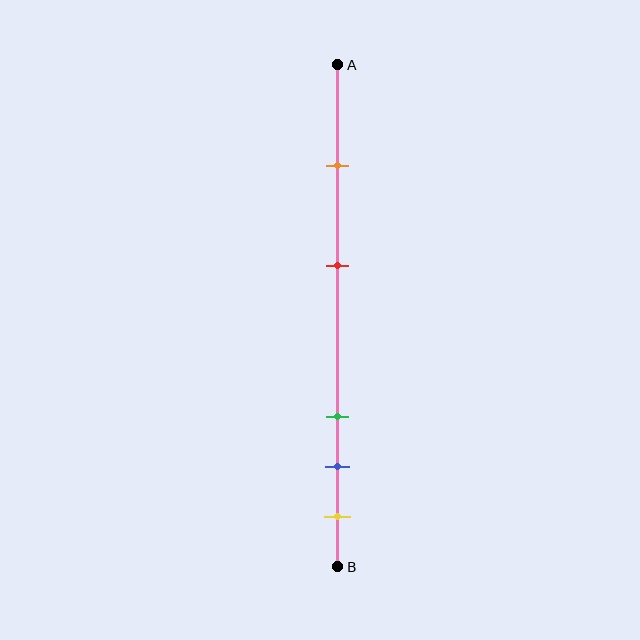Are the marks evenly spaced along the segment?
No, the marks are not evenly spaced.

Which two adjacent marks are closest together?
The blue and yellow marks are the closest adjacent pair.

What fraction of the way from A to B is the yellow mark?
The yellow mark is approximately 90% (0.9) of the way from A to B.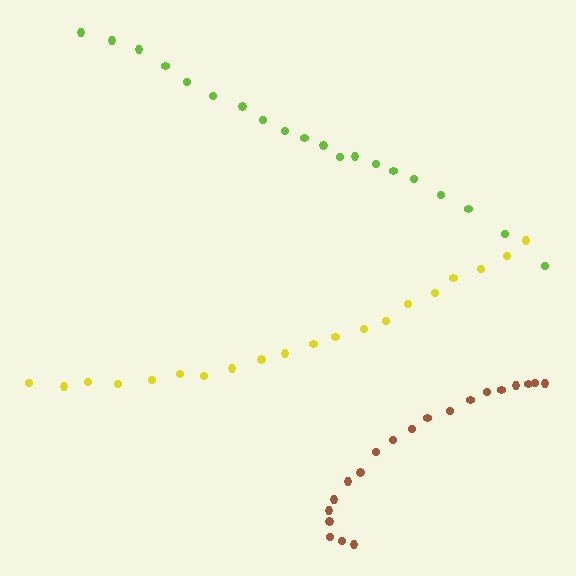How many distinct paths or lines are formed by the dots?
There are 3 distinct paths.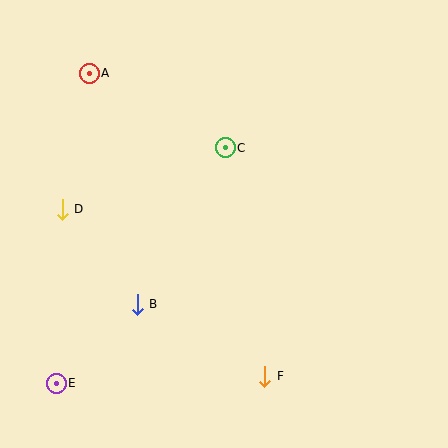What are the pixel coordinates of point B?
Point B is at (137, 304).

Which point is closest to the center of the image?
Point C at (225, 148) is closest to the center.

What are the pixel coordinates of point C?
Point C is at (225, 148).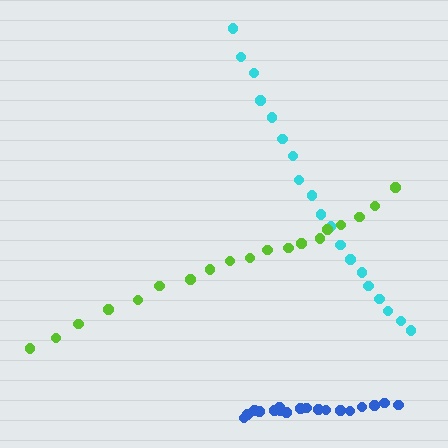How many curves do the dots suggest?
There are 3 distinct paths.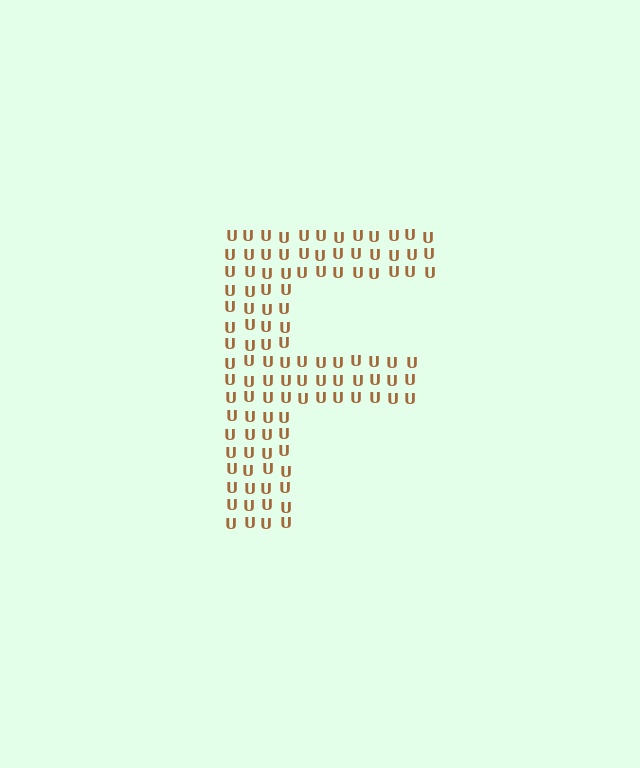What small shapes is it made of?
It is made of small letter U's.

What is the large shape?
The large shape is the letter F.